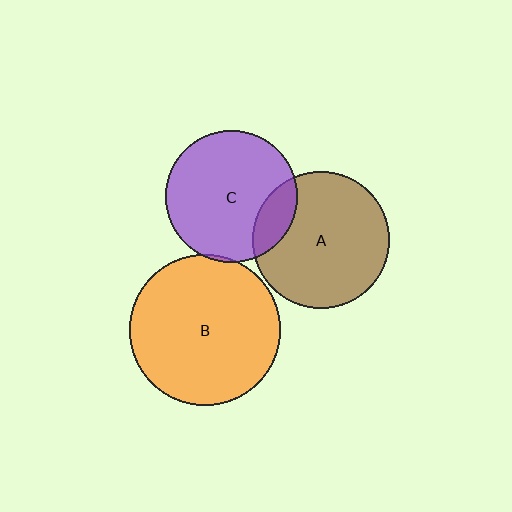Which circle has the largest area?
Circle B (orange).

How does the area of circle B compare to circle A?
Approximately 1.2 times.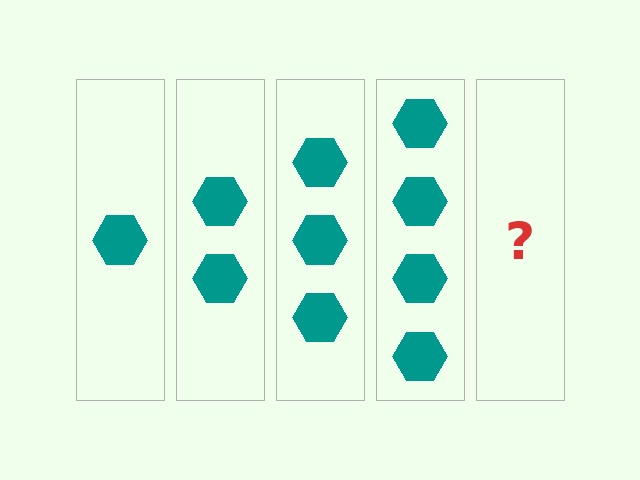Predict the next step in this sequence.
The next step is 5 hexagons.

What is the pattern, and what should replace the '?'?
The pattern is that each step adds one more hexagon. The '?' should be 5 hexagons.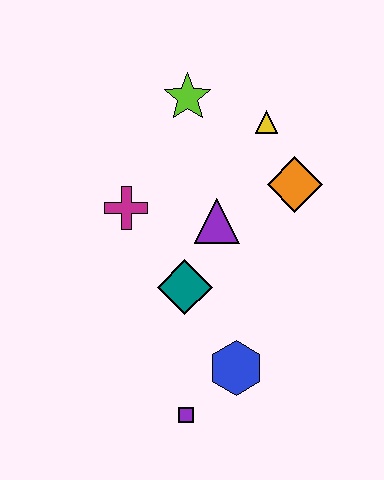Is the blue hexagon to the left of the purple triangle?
No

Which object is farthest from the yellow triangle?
The purple square is farthest from the yellow triangle.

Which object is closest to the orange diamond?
The yellow triangle is closest to the orange diamond.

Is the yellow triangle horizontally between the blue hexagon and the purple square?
No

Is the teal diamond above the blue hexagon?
Yes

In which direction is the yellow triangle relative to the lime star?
The yellow triangle is to the right of the lime star.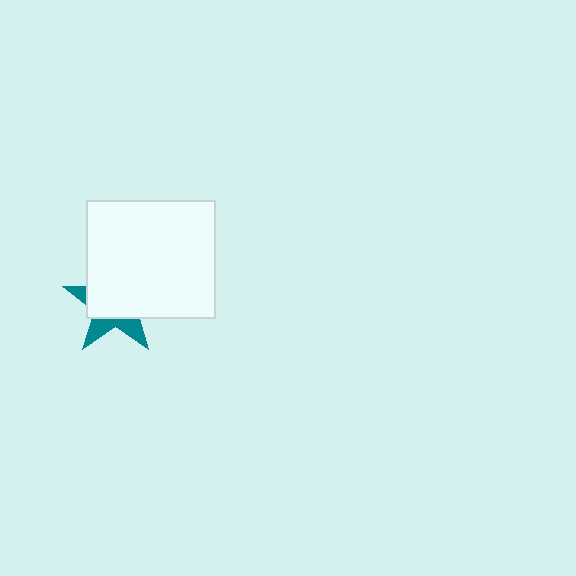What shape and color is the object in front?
The object in front is a white rectangle.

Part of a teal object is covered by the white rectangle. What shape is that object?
It is a star.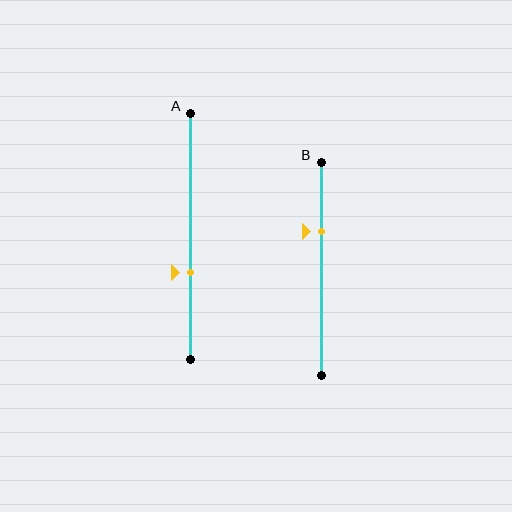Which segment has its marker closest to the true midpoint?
Segment A has its marker closest to the true midpoint.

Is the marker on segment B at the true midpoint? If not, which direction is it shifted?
No, the marker on segment B is shifted upward by about 17% of the segment length.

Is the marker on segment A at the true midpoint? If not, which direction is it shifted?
No, the marker on segment A is shifted downward by about 15% of the segment length.